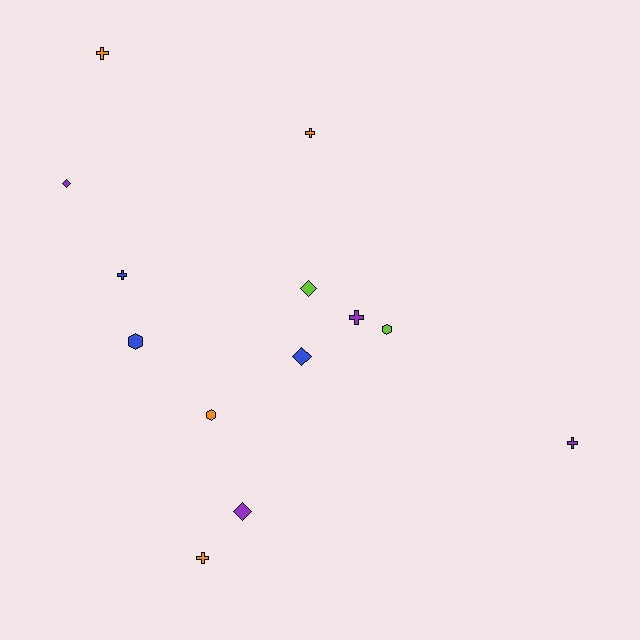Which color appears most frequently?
Orange, with 4 objects.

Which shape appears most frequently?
Cross, with 6 objects.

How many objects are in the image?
There are 13 objects.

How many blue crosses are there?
There is 1 blue cross.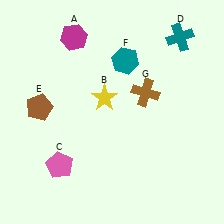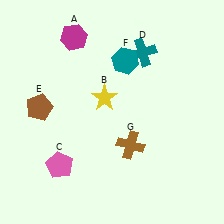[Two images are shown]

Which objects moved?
The objects that moved are: the teal cross (D), the brown cross (G).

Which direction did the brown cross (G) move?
The brown cross (G) moved down.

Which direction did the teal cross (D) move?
The teal cross (D) moved left.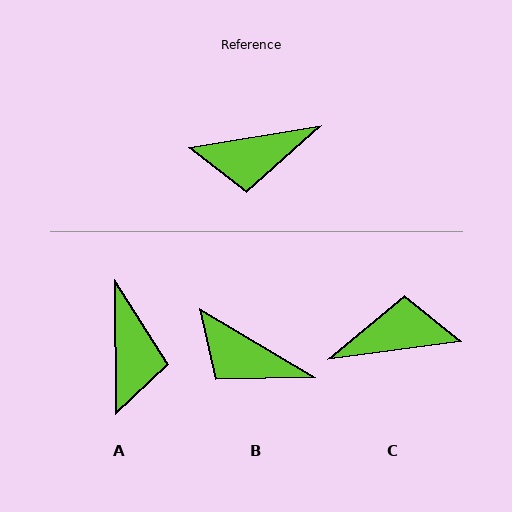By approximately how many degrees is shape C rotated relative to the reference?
Approximately 178 degrees counter-clockwise.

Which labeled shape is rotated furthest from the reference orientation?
C, about 178 degrees away.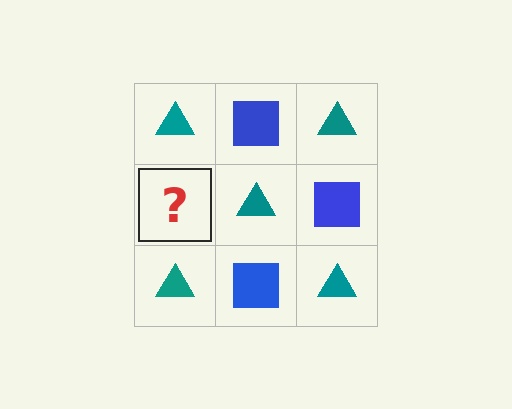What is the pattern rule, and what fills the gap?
The rule is that it alternates teal triangle and blue square in a checkerboard pattern. The gap should be filled with a blue square.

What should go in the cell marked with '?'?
The missing cell should contain a blue square.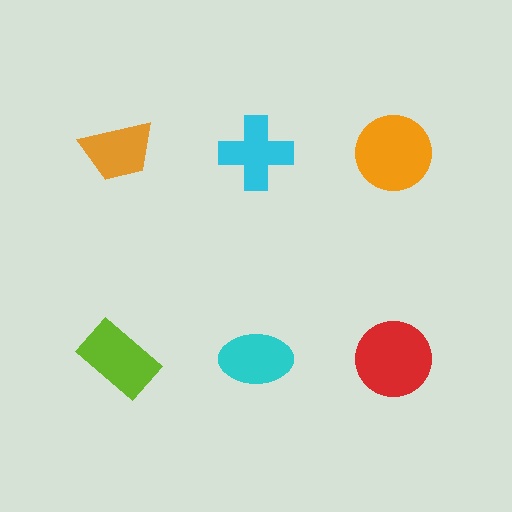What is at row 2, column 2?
A cyan ellipse.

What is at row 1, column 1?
An orange trapezoid.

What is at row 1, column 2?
A cyan cross.